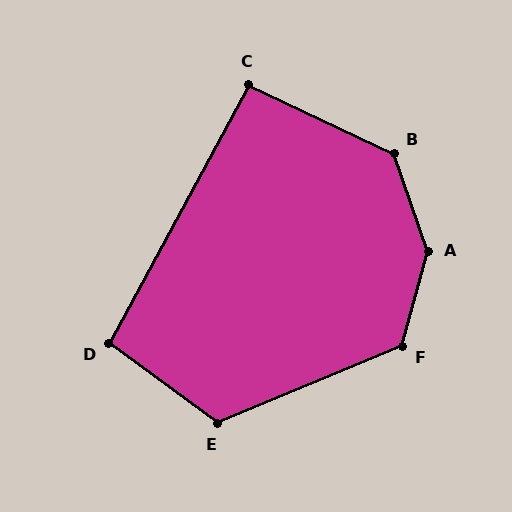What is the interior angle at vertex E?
Approximately 121 degrees (obtuse).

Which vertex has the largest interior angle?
A, at approximately 146 degrees.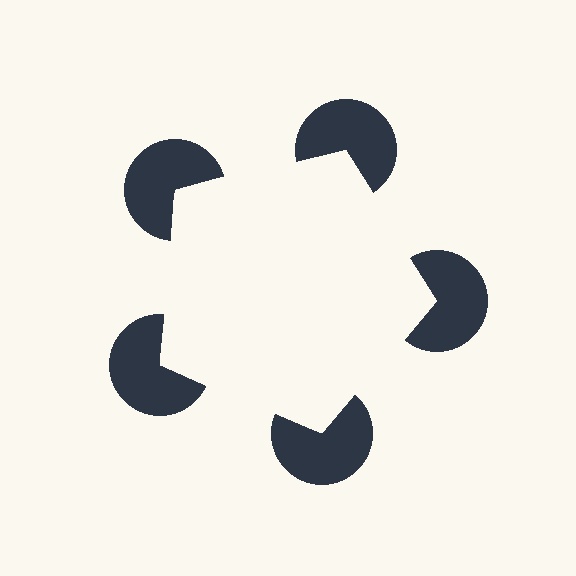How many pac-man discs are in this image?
There are 5 — one at each vertex of the illusory pentagon.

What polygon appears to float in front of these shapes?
An illusory pentagon — its edges are inferred from the aligned wedge cuts in the pac-man discs, not physically drawn.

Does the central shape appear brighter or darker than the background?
It typically appears slightly brighter than the background, even though no actual brightness change is drawn.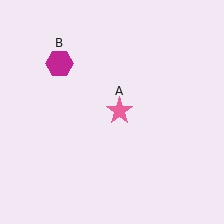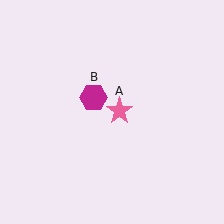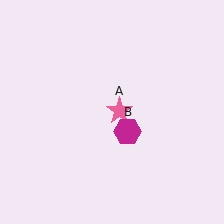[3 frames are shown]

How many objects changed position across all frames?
1 object changed position: magenta hexagon (object B).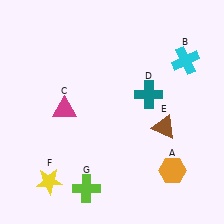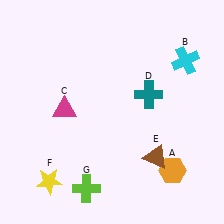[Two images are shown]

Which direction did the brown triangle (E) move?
The brown triangle (E) moved down.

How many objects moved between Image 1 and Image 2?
1 object moved between the two images.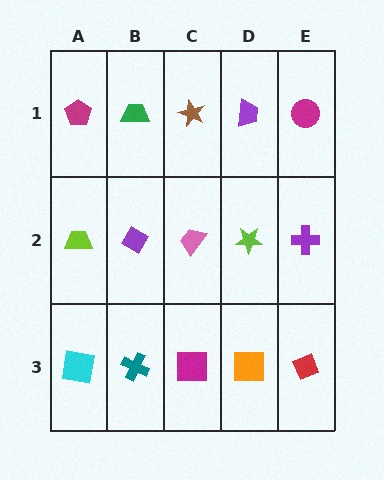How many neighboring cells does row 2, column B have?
4.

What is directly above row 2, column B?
A green trapezoid.